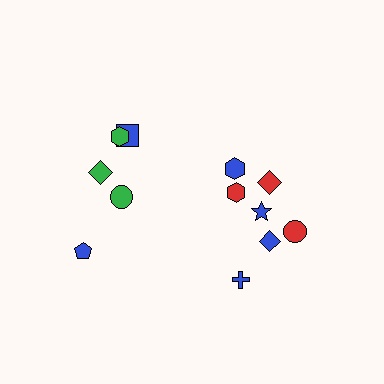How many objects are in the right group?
There are 7 objects.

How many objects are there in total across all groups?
There are 12 objects.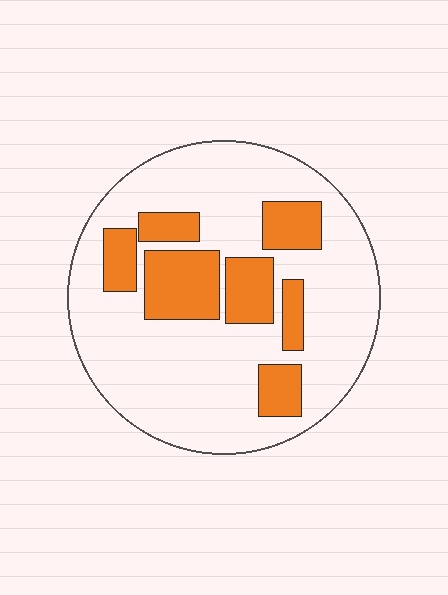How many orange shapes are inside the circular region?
7.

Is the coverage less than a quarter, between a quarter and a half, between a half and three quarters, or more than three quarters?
Between a quarter and a half.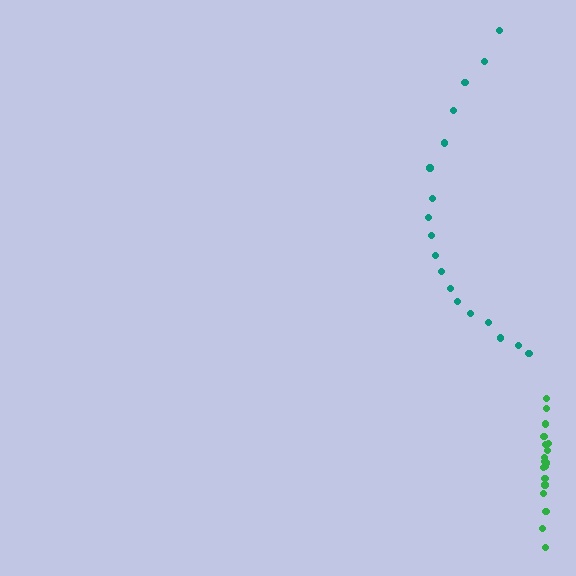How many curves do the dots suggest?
There are 2 distinct paths.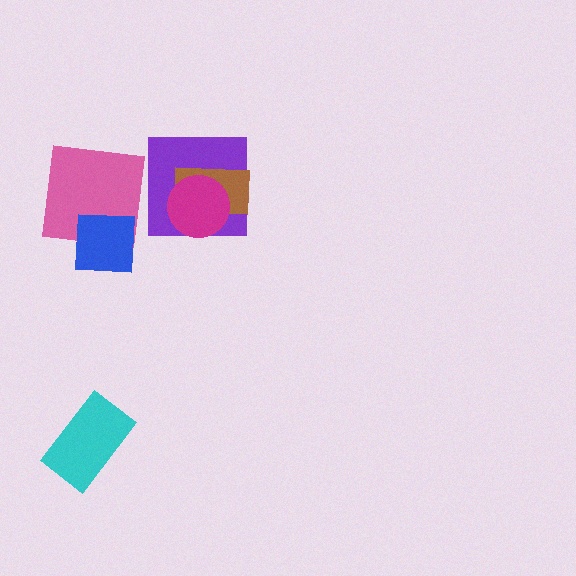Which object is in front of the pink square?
The blue square is in front of the pink square.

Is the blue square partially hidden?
No, no other shape covers it.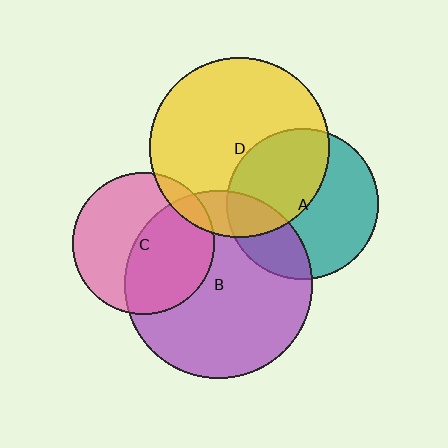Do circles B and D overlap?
Yes.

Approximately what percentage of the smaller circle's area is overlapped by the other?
Approximately 15%.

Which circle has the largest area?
Circle B (purple).